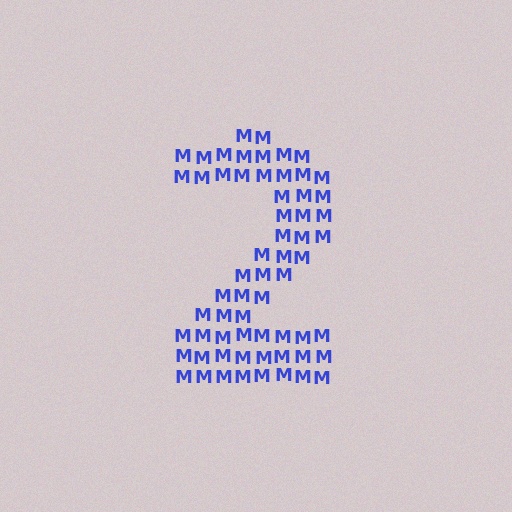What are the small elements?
The small elements are letter M's.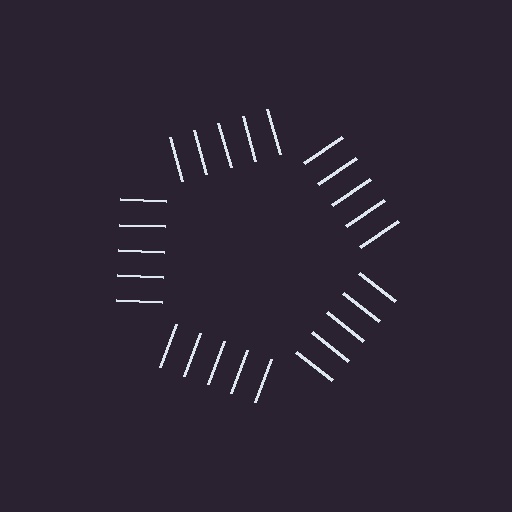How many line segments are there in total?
25 — 5 along each of the 5 edges.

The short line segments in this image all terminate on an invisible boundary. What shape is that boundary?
An illusory pentagon — the line segments terminate on its edges but no continuous stroke is drawn.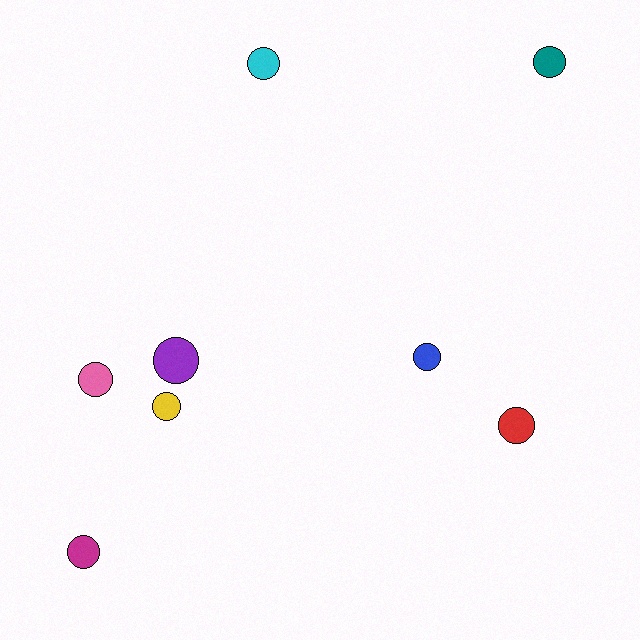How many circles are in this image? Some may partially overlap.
There are 8 circles.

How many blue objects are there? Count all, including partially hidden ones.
There is 1 blue object.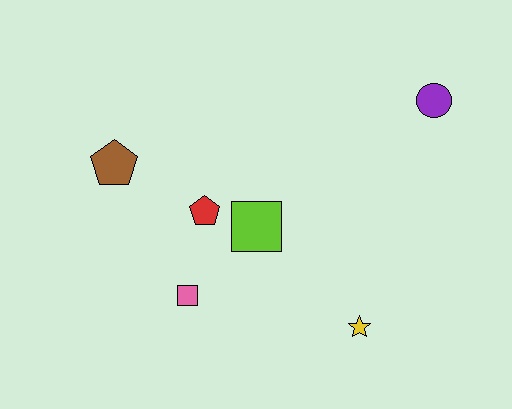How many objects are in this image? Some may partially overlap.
There are 6 objects.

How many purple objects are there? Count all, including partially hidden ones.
There is 1 purple object.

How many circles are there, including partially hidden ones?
There is 1 circle.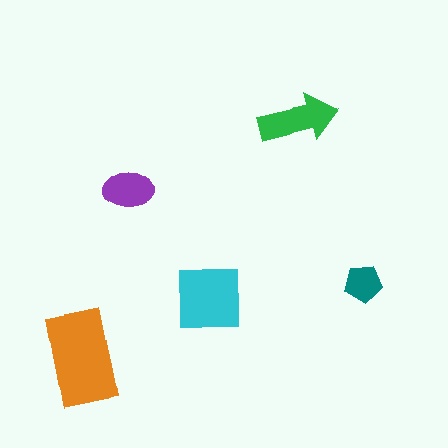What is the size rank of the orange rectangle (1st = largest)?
1st.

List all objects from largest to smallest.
The orange rectangle, the cyan square, the green arrow, the purple ellipse, the teal pentagon.